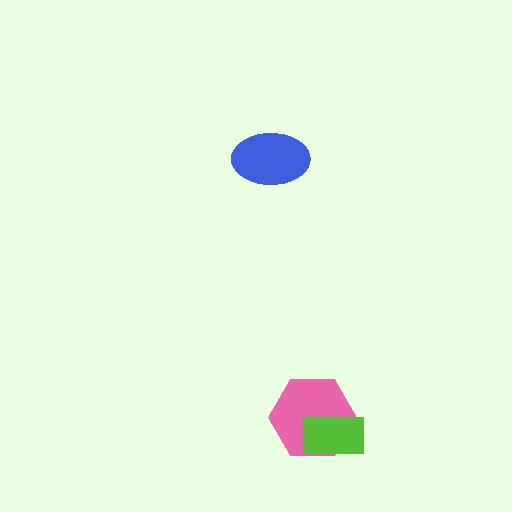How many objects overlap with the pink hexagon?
1 object overlaps with the pink hexagon.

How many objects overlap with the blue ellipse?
0 objects overlap with the blue ellipse.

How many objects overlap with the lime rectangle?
1 object overlaps with the lime rectangle.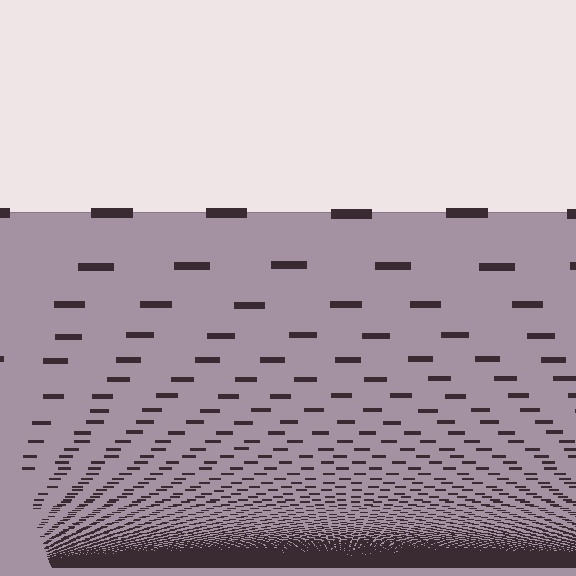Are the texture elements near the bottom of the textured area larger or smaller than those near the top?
Smaller. The gradient is inverted — elements near the bottom are smaller and denser.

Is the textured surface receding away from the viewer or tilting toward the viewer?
The surface appears to tilt toward the viewer. Texture elements get larger and sparser toward the top.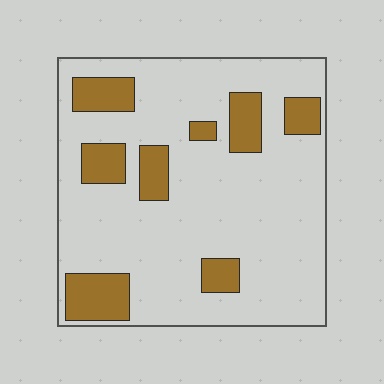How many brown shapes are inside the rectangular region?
8.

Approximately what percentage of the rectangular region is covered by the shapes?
Approximately 20%.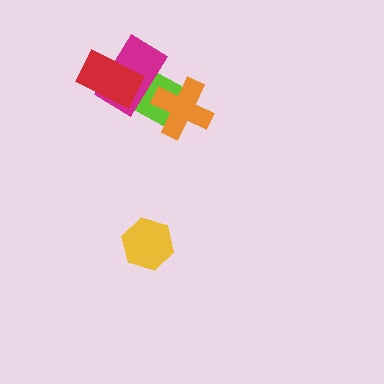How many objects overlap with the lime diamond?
3 objects overlap with the lime diamond.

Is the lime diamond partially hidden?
Yes, it is partially covered by another shape.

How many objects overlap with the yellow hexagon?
0 objects overlap with the yellow hexagon.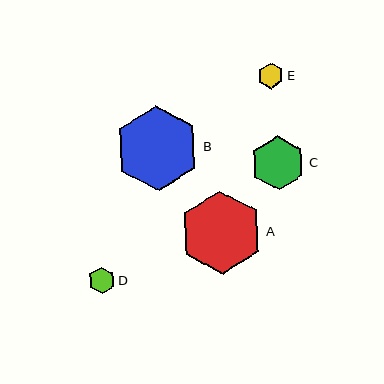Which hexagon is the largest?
Hexagon B is the largest with a size of approximately 85 pixels.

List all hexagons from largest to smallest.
From largest to smallest: B, A, C, D, E.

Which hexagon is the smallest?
Hexagon E is the smallest with a size of approximately 26 pixels.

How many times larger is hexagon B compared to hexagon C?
Hexagon B is approximately 1.6 times the size of hexagon C.